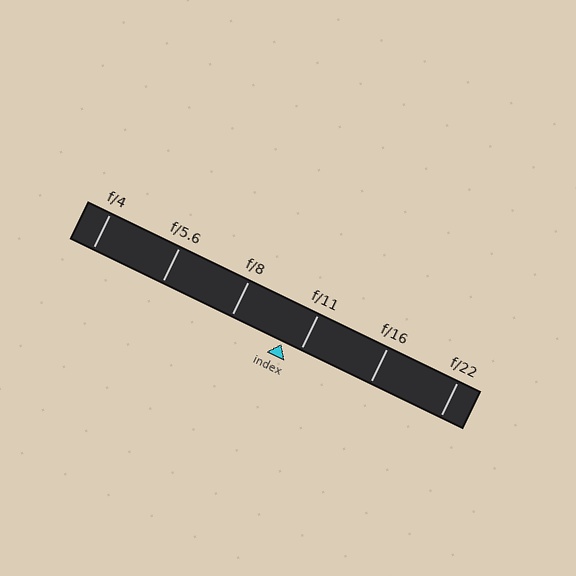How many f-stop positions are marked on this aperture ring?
There are 6 f-stop positions marked.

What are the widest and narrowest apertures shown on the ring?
The widest aperture shown is f/4 and the narrowest is f/22.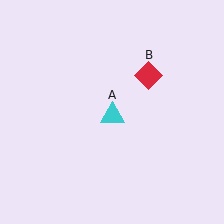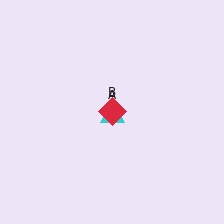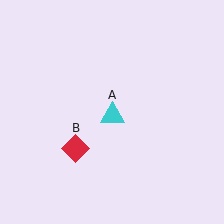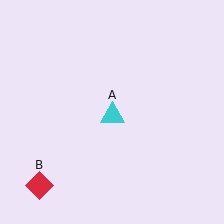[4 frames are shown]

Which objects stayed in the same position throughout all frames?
Cyan triangle (object A) remained stationary.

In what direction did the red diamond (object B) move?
The red diamond (object B) moved down and to the left.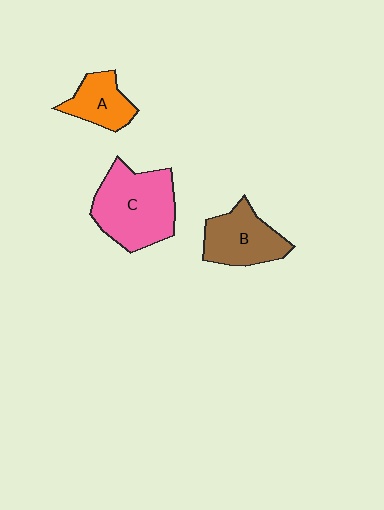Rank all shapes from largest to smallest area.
From largest to smallest: C (pink), B (brown), A (orange).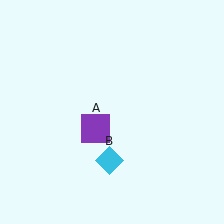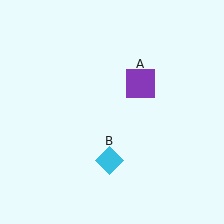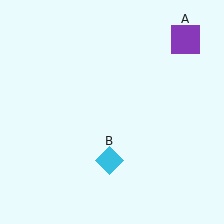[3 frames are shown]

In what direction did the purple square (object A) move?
The purple square (object A) moved up and to the right.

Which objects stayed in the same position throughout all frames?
Cyan diamond (object B) remained stationary.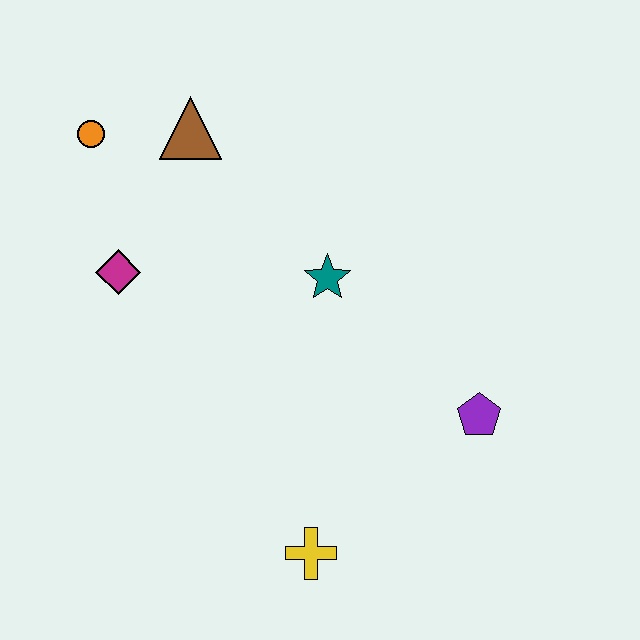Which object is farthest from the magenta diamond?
The purple pentagon is farthest from the magenta diamond.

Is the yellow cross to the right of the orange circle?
Yes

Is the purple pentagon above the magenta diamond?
No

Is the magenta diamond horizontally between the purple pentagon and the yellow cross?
No